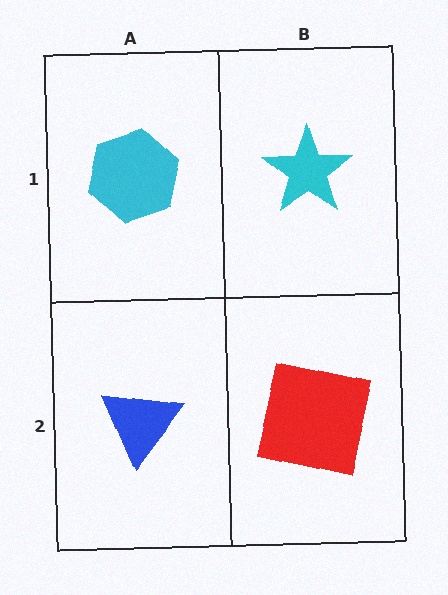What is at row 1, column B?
A cyan star.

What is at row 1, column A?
A cyan hexagon.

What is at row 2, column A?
A blue triangle.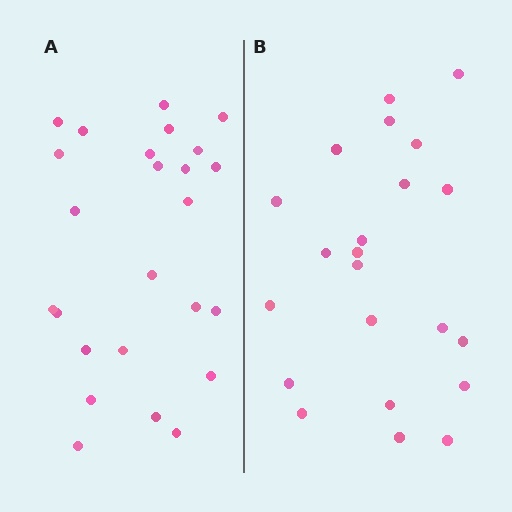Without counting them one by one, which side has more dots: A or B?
Region A (the left region) has more dots.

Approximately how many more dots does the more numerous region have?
Region A has just a few more — roughly 2 or 3 more dots than region B.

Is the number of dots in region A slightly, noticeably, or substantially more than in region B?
Region A has only slightly more — the two regions are fairly close. The ratio is roughly 1.1 to 1.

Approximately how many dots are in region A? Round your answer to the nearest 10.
About 20 dots. (The exact count is 25, which rounds to 20.)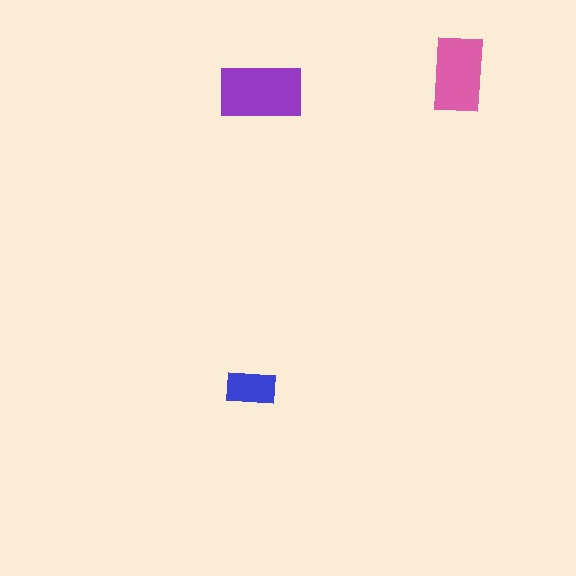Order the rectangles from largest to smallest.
the purple one, the pink one, the blue one.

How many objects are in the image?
There are 3 objects in the image.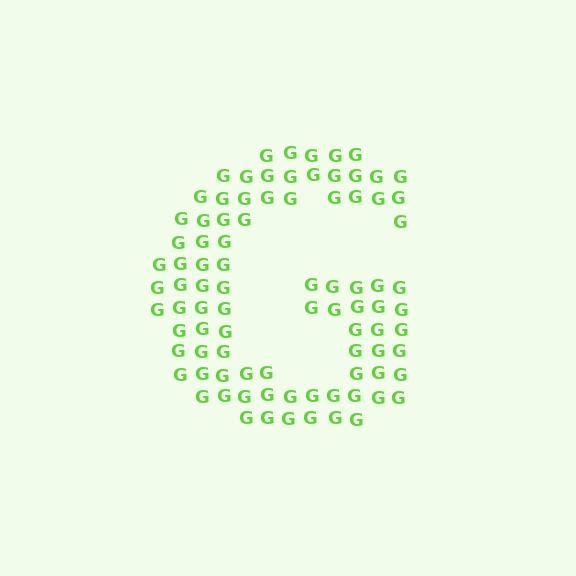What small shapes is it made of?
It is made of small letter G's.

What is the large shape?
The large shape is the letter G.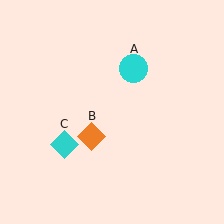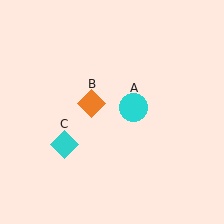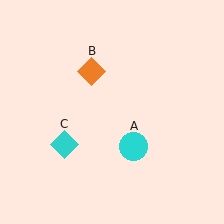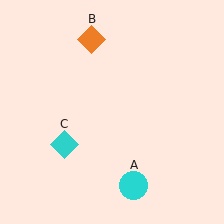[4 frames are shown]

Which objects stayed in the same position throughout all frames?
Cyan diamond (object C) remained stationary.